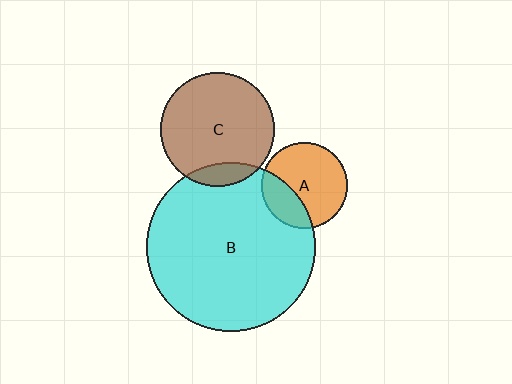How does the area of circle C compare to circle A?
Approximately 1.8 times.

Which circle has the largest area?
Circle B (cyan).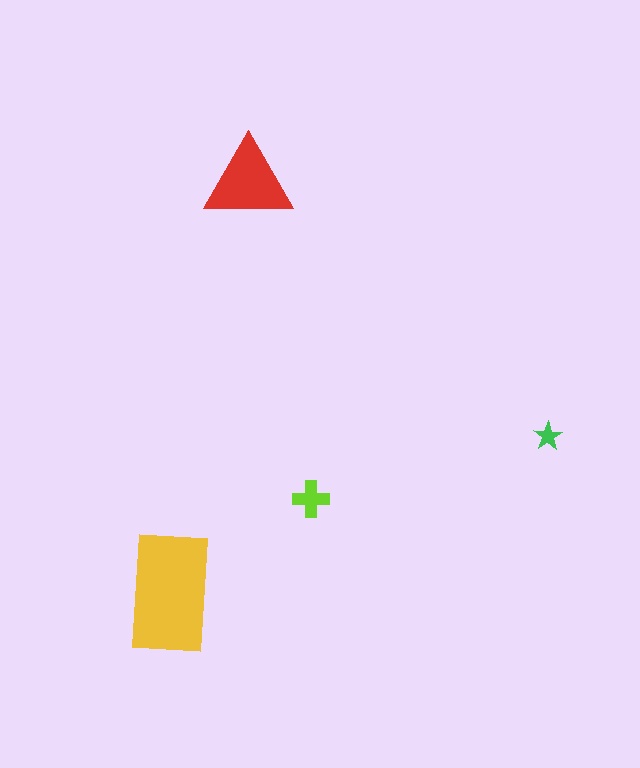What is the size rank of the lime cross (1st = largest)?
3rd.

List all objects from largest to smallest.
The yellow rectangle, the red triangle, the lime cross, the green star.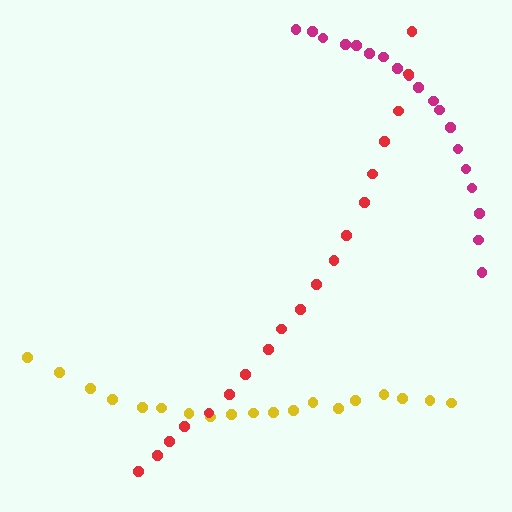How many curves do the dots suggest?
There are 3 distinct paths.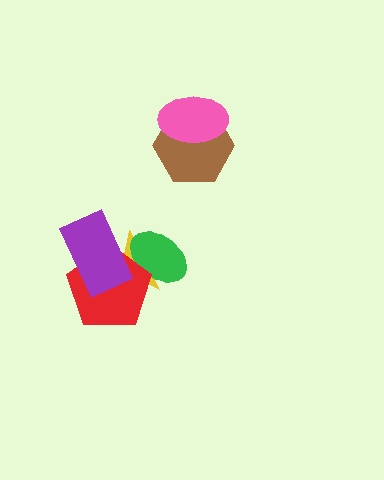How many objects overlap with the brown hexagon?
1 object overlaps with the brown hexagon.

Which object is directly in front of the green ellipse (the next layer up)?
The red pentagon is directly in front of the green ellipse.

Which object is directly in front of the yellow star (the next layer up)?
The green ellipse is directly in front of the yellow star.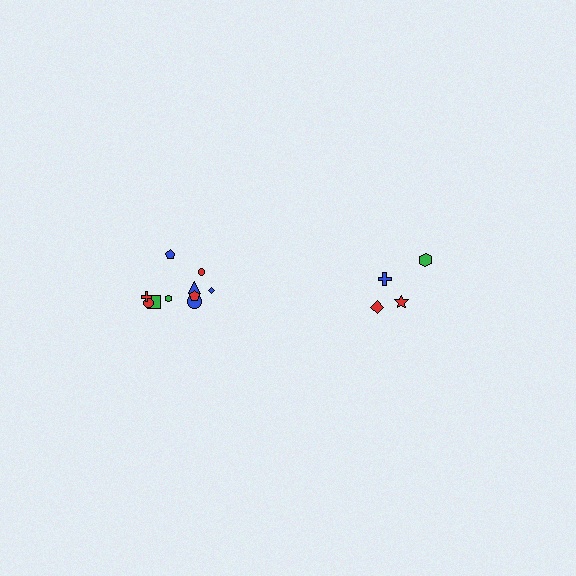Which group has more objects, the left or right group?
The left group.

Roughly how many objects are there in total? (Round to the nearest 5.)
Roughly 15 objects in total.